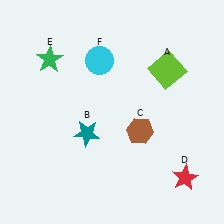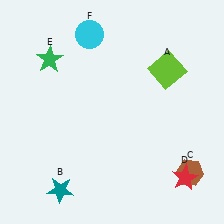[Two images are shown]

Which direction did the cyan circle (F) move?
The cyan circle (F) moved up.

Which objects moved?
The objects that moved are: the teal star (B), the brown hexagon (C), the cyan circle (F).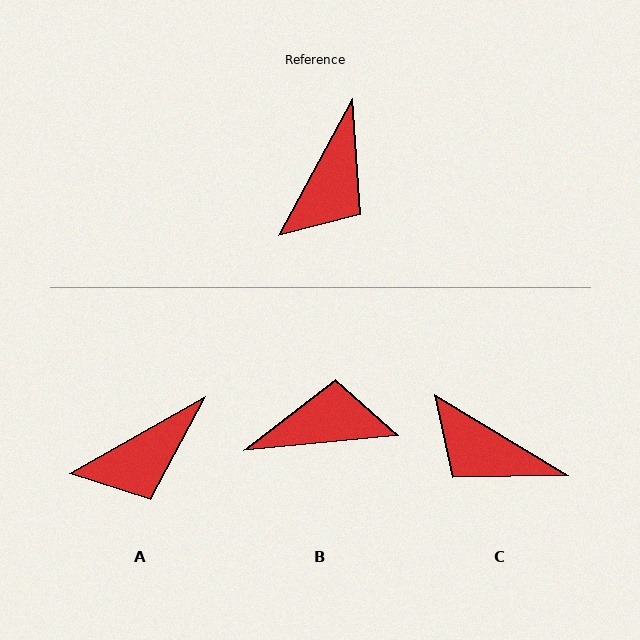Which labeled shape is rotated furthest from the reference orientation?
B, about 124 degrees away.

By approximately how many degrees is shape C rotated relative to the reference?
Approximately 93 degrees clockwise.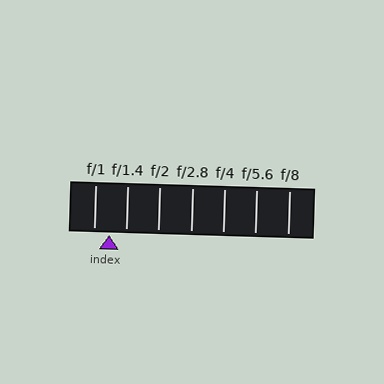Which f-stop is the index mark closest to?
The index mark is closest to f/1.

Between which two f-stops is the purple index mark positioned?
The index mark is between f/1 and f/1.4.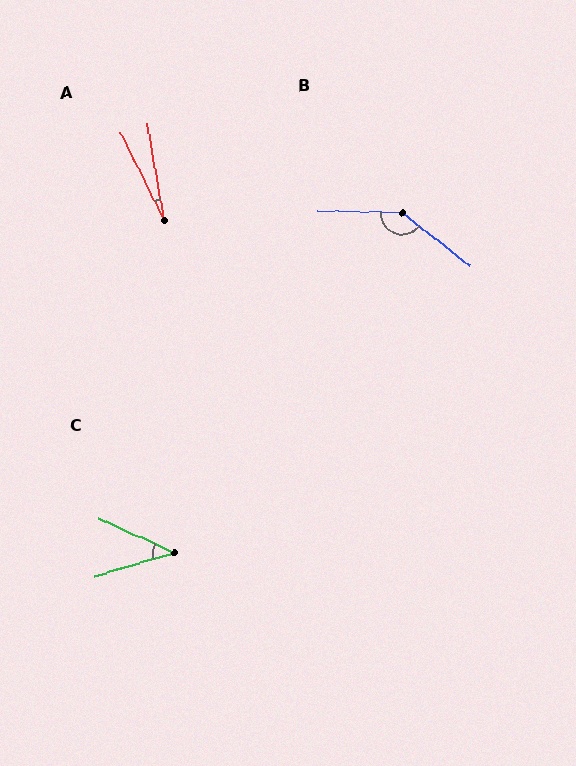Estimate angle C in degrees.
Approximately 41 degrees.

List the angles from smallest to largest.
A (17°), C (41°), B (144°).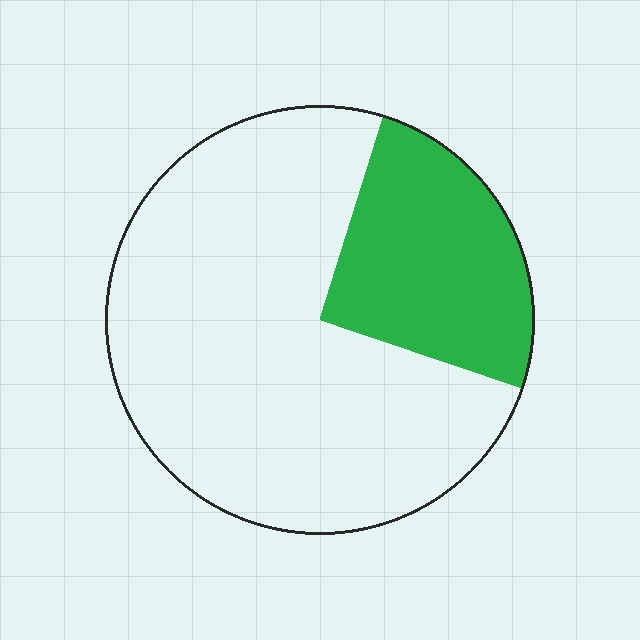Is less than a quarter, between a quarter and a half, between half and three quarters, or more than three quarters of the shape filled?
Between a quarter and a half.